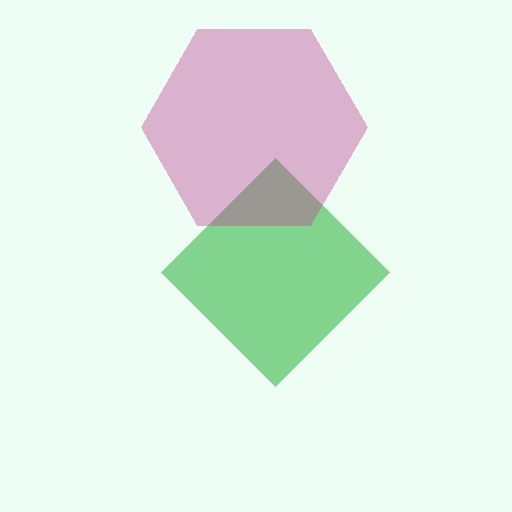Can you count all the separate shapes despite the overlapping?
Yes, there are 2 separate shapes.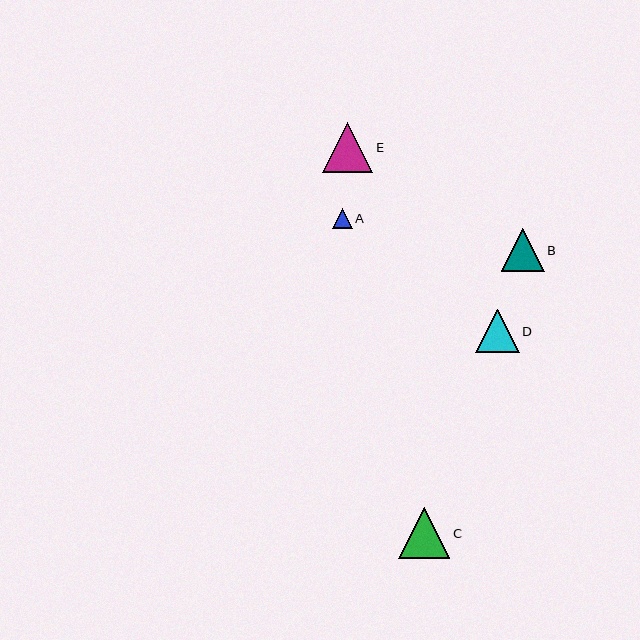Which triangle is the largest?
Triangle C is the largest with a size of approximately 51 pixels.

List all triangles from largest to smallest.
From largest to smallest: C, E, D, B, A.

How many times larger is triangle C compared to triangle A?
Triangle C is approximately 2.6 times the size of triangle A.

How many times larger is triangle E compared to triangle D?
Triangle E is approximately 1.1 times the size of triangle D.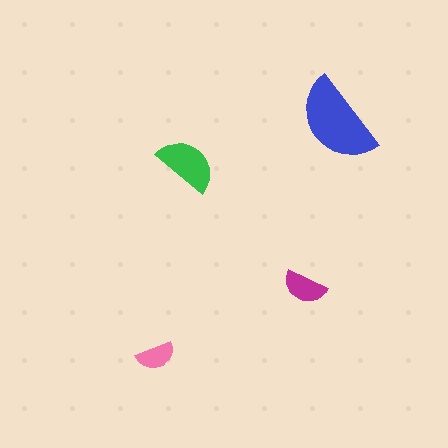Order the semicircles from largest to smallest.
the blue one, the green one, the magenta one, the pink one.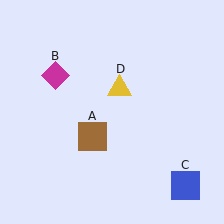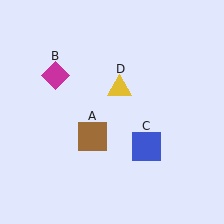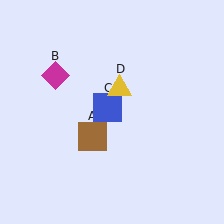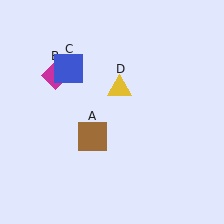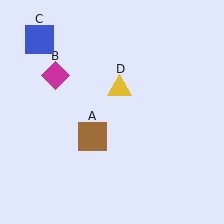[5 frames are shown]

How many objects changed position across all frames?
1 object changed position: blue square (object C).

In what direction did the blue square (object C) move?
The blue square (object C) moved up and to the left.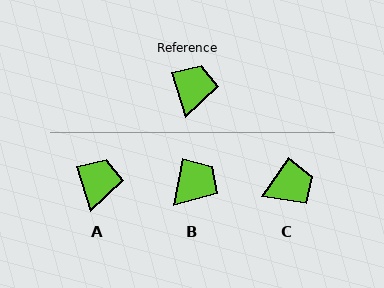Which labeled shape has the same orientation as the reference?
A.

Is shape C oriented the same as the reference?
No, it is off by about 51 degrees.